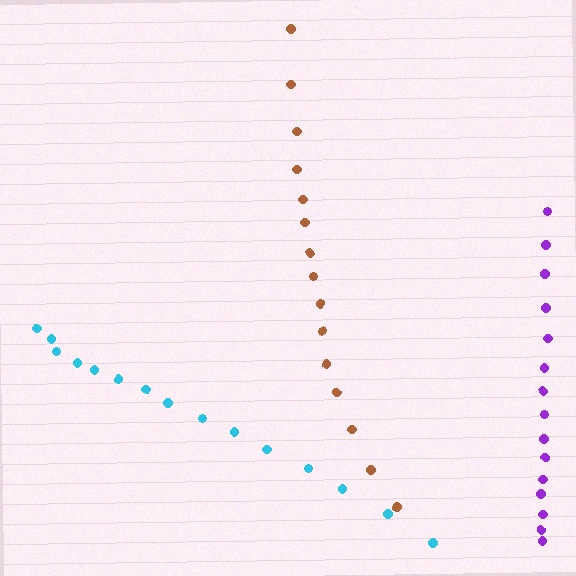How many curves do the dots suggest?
There are 3 distinct paths.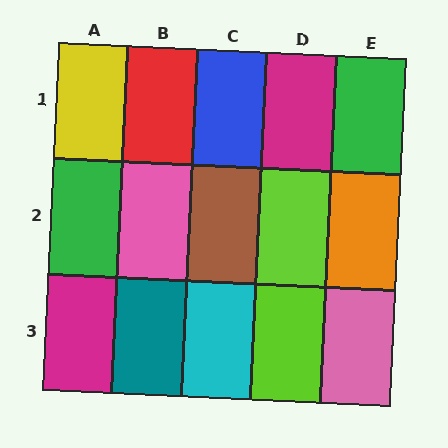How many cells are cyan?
1 cell is cyan.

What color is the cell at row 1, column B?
Red.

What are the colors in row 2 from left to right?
Green, pink, brown, lime, orange.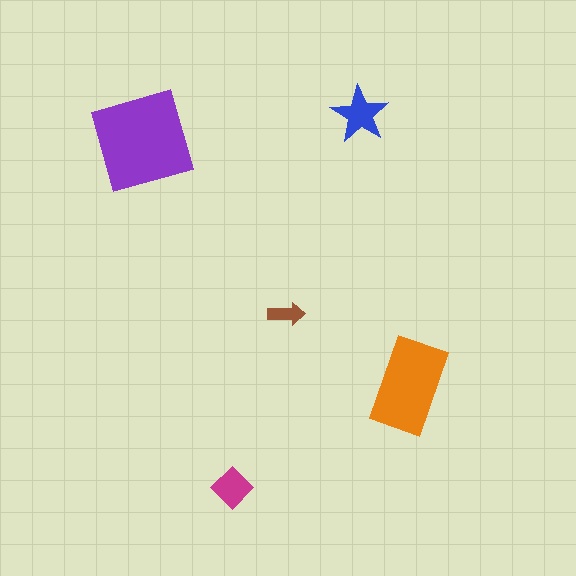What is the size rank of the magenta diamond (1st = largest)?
4th.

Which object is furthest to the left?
The purple square is leftmost.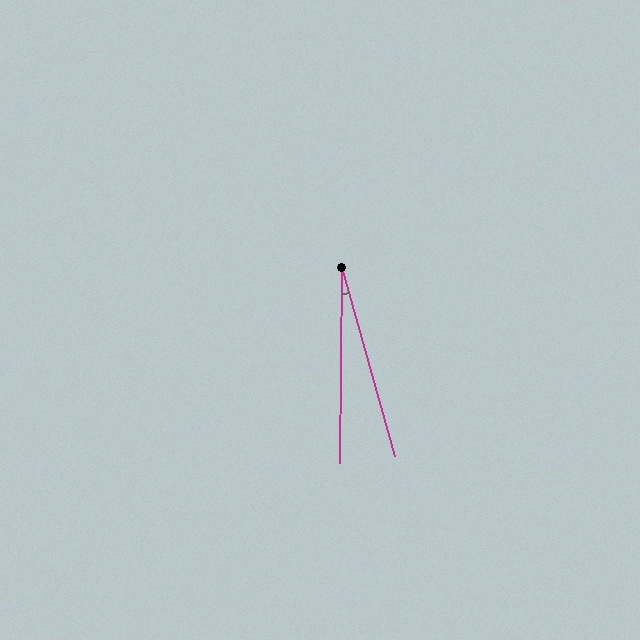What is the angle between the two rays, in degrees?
Approximately 16 degrees.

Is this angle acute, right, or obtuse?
It is acute.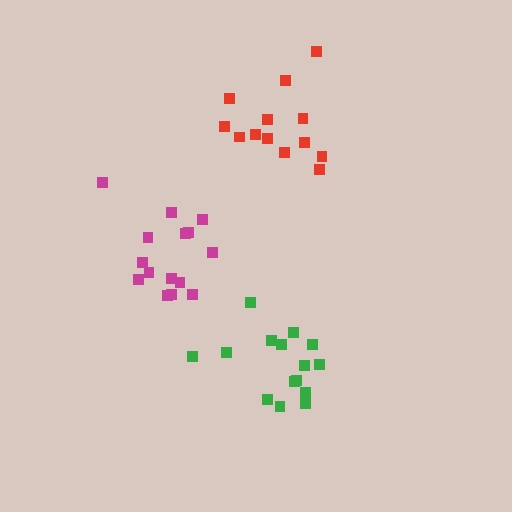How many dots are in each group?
Group 1: 15 dots, Group 2: 15 dots, Group 3: 13 dots (43 total).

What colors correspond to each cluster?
The clusters are colored: green, magenta, red.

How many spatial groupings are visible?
There are 3 spatial groupings.